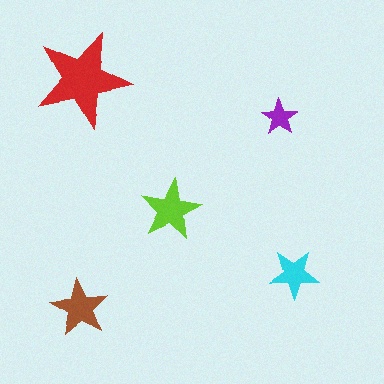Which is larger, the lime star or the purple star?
The lime one.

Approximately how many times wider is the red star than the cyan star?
About 2 times wider.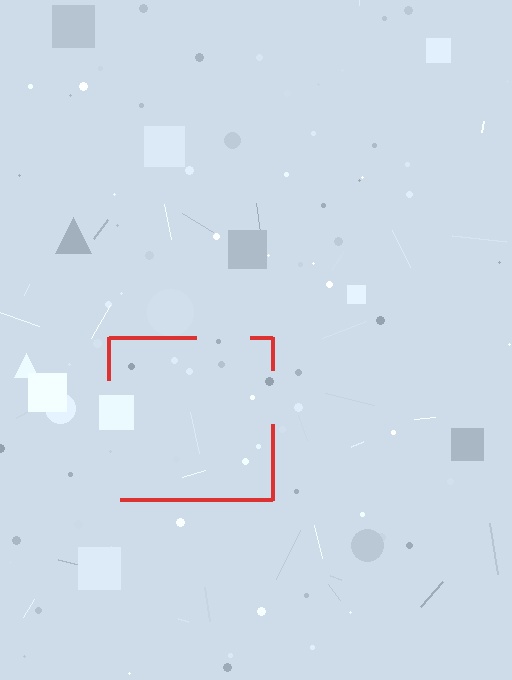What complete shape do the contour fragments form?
The contour fragments form a square.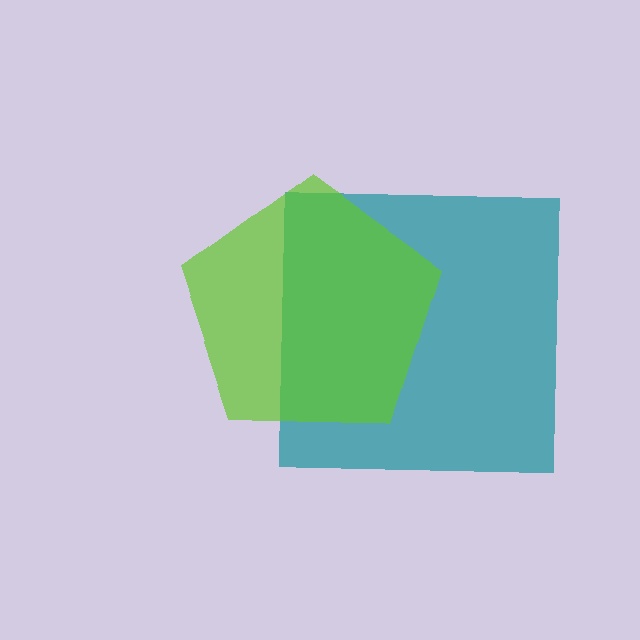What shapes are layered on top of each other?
The layered shapes are: a teal square, a lime pentagon.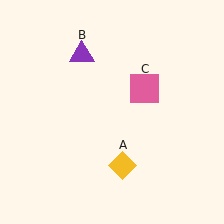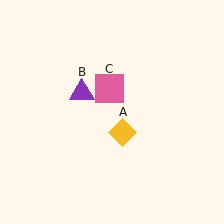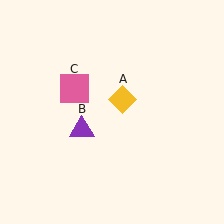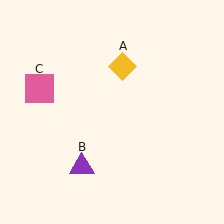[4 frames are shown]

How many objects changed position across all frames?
3 objects changed position: yellow diamond (object A), purple triangle (object B), pink square (object C).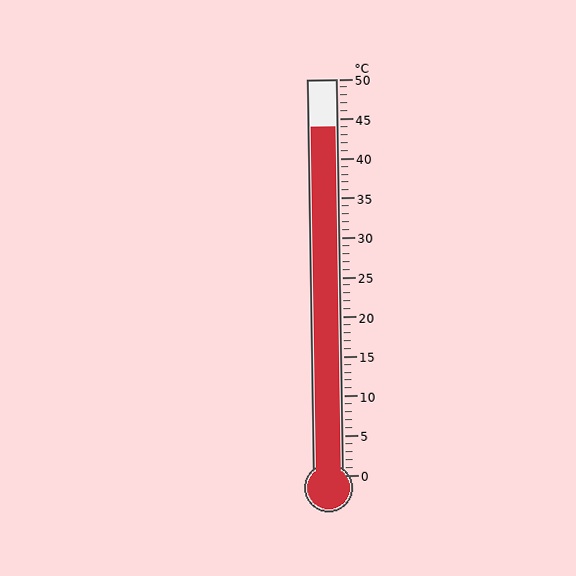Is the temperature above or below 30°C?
The temperature is above 30°C.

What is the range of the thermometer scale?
The thermometer scale ranges from 0°C to 50°C.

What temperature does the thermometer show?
The thermometer shows approximately 44°C.